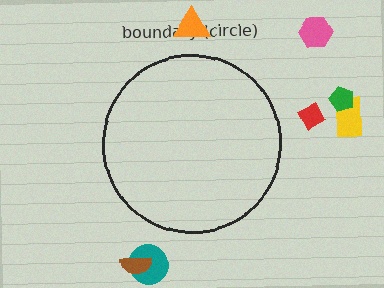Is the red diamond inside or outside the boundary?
Outside.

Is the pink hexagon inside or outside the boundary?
Outside.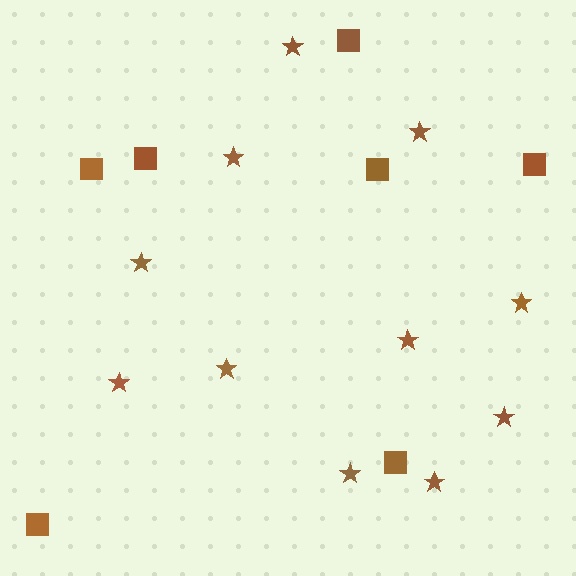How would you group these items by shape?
There are 2 groups: one group of stars (11) and one group of squares (7).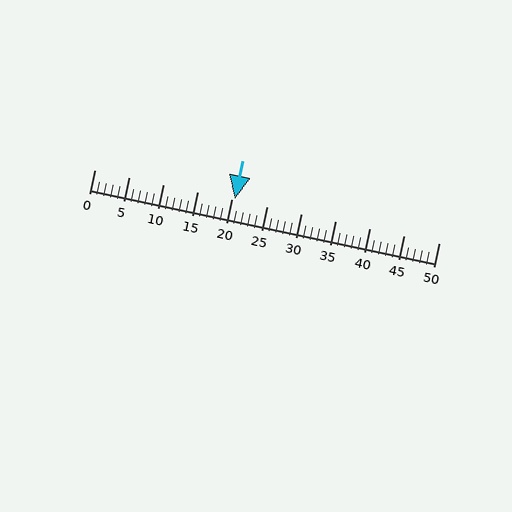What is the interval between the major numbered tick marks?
The major tick marks are spaced 5 units apart.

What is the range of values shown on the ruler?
The ruler shows values from 0 to 50.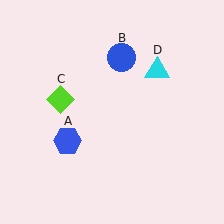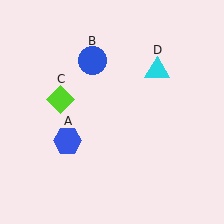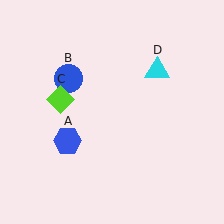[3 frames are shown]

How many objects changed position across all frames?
1 object changed position: blue circle (object B).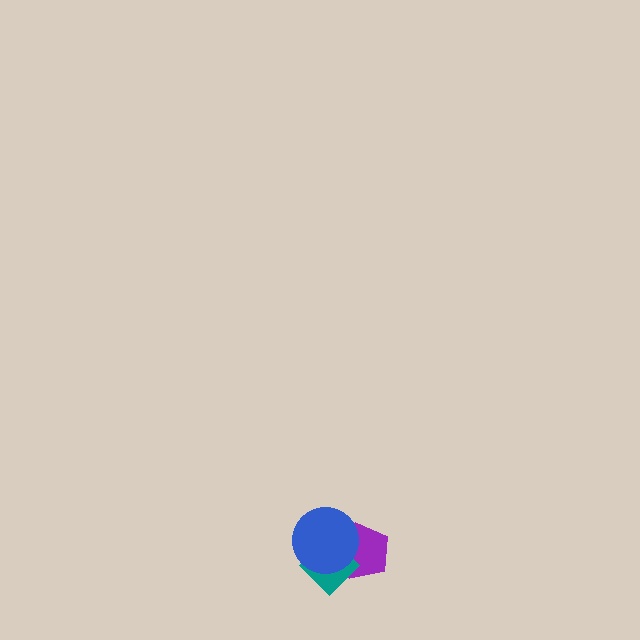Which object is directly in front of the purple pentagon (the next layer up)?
The teal diamond is directly in front of the purple pentagon.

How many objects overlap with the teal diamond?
2 objects overlap with the teal diamond.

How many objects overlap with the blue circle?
2 objects overlap with the blue circle.